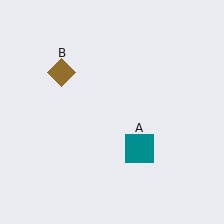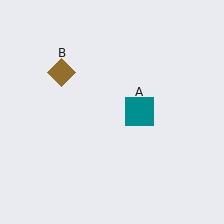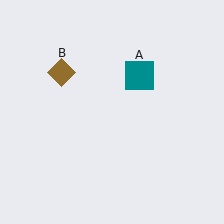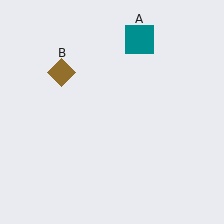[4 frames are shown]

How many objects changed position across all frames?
1 object changed position: teal square (object A).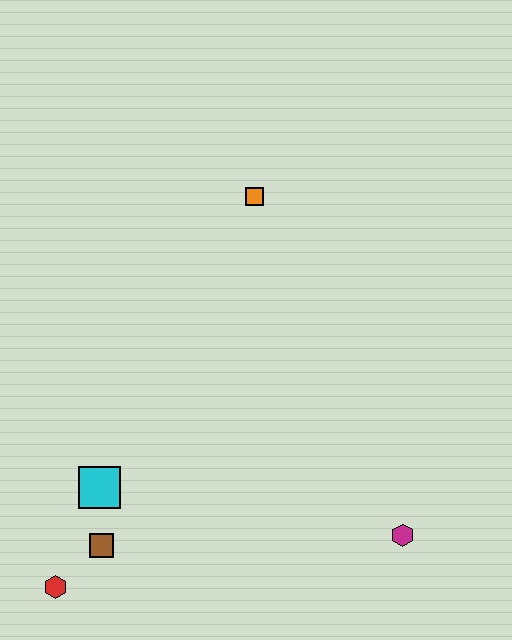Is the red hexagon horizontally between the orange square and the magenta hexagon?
No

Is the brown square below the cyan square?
Yes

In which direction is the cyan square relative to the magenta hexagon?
The cyan square is to the left of the magenta hexagon.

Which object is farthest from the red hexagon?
The orange square is farthest from the red hexagon.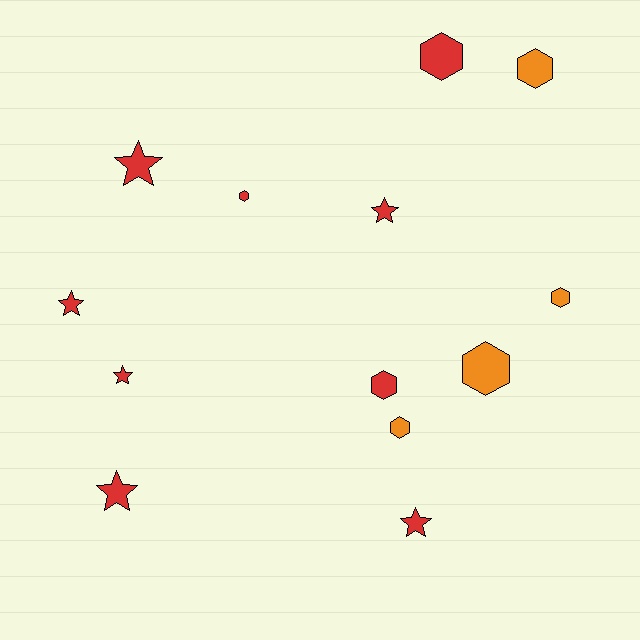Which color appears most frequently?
Red, with 9 objects.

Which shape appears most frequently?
Hexagon, with 7 objects.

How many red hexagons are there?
There are 3 red hexagons.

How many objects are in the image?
There are 13 objects.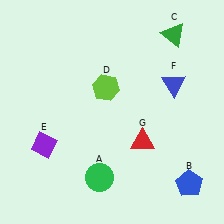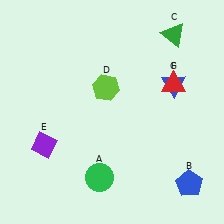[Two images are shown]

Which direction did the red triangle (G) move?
The red triangle (G) moved up.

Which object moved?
The red triangle (G) moved up.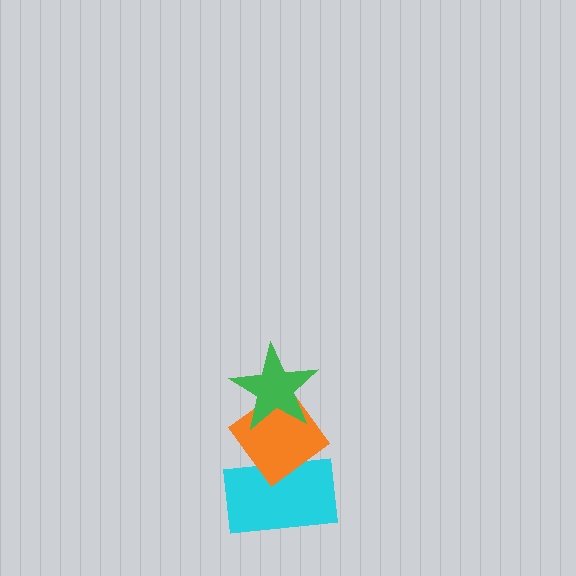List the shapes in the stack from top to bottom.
From top to bottom: the green star, the orange diamond, the cyan rectangle.